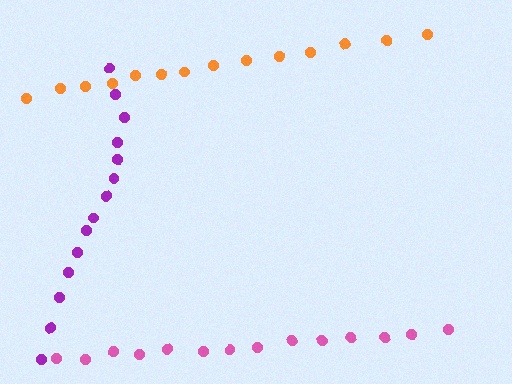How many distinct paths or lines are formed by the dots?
There are 3 distinct paths.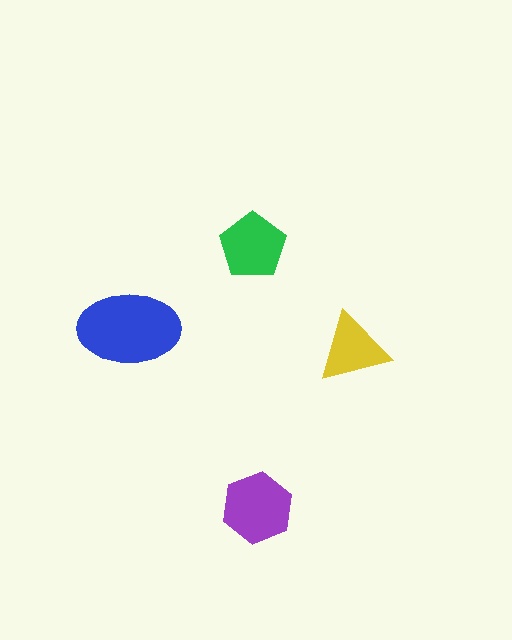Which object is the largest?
The blue ellipse.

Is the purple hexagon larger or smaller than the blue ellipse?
Smaller.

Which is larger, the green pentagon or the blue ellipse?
The blue ellipse.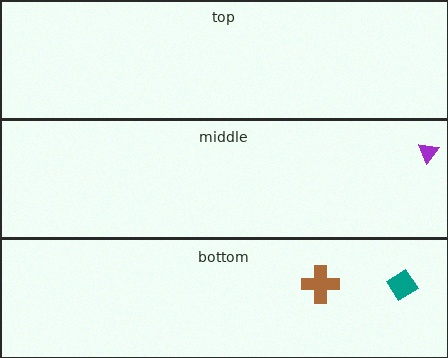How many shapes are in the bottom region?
2.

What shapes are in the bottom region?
The teal diamond, the brown cross.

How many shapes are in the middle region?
1.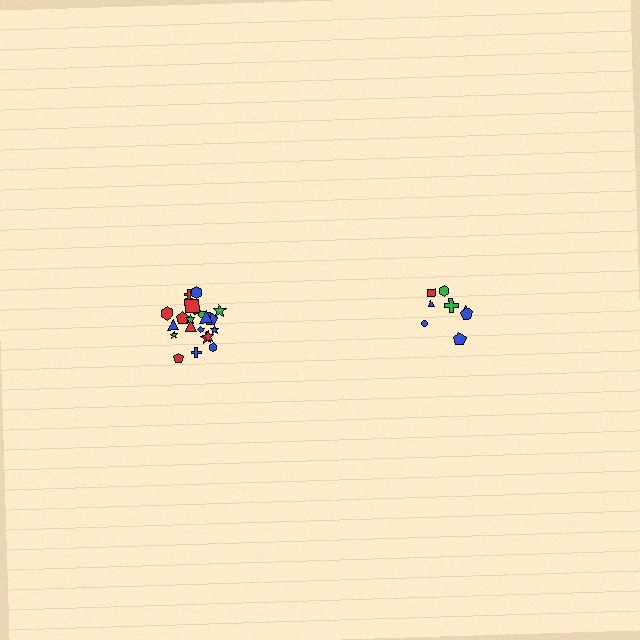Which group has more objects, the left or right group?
The left group.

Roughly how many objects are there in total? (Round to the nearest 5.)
Roughly 35 objects in total.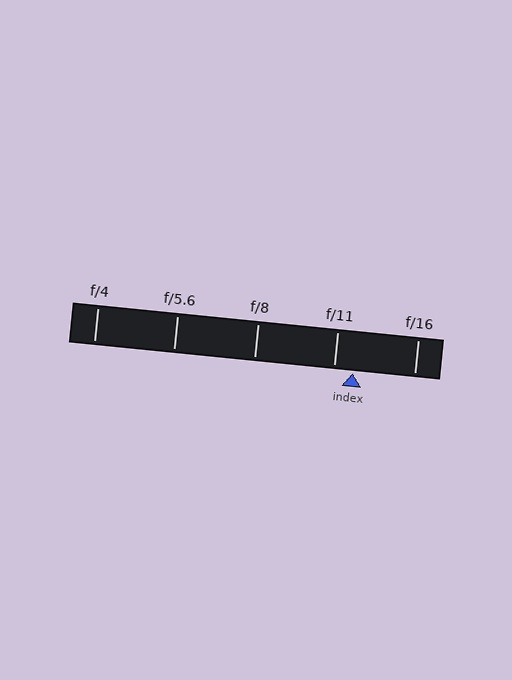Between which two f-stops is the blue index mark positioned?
The index mark is between f/11 and f/16.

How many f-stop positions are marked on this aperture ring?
There are 5 f-stop positions marked.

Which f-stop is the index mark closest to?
The index mark is closest to f/11.